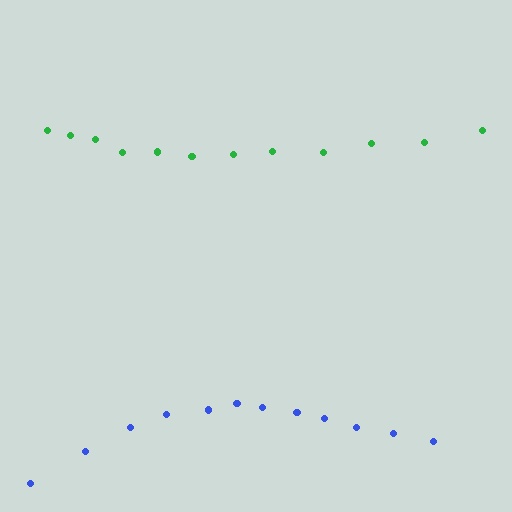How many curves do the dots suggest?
There are 2 distinct paths.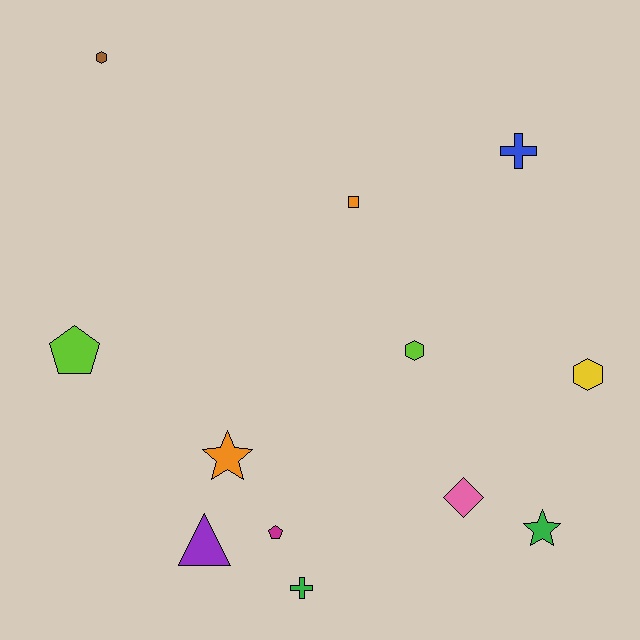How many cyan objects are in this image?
There are no cyan objects.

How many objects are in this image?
There are 12 objects.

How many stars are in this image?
There are 2 stars.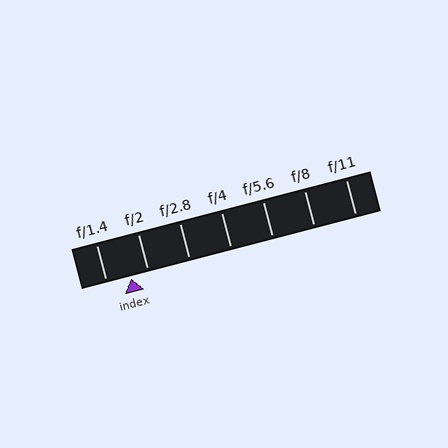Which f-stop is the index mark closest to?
The index mark is closest to f/2.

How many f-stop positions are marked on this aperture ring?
There are 7 f-stop positions marked.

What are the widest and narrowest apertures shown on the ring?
The widest aperture shown is f/1.4 and the narrowest is f/11.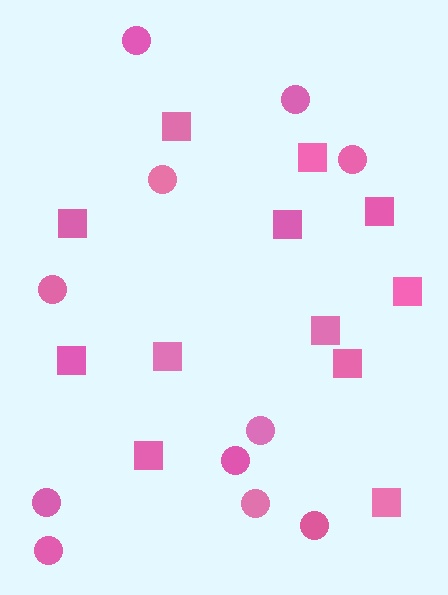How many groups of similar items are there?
There are 2 groups: one group of squares (12) and one group of circles (11).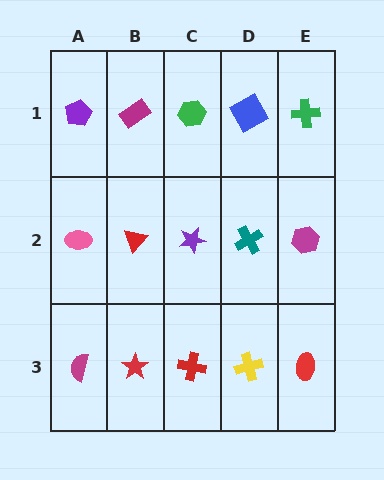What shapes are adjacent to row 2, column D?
A blue square (row 1, column D), a yellow cross (row 3, column D), a purple star (row 2, column C), a magenta hexagon (row 2, column E).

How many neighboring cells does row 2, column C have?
4.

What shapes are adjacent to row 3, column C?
A purple star (row 2, column C), a red star (row 3, column B), a yellow cross (row 3, column D).